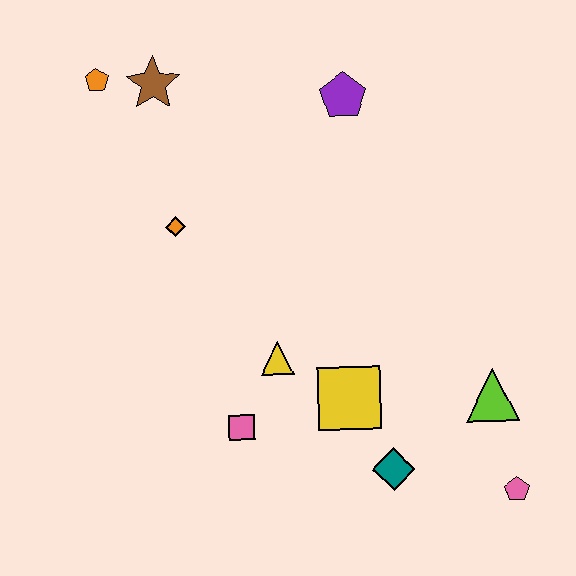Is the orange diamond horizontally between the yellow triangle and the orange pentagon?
Yes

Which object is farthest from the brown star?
The pink pentagon is farthest from the brown star.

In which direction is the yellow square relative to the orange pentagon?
The yellow square is below the orange pentagon.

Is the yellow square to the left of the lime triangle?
Yes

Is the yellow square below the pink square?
No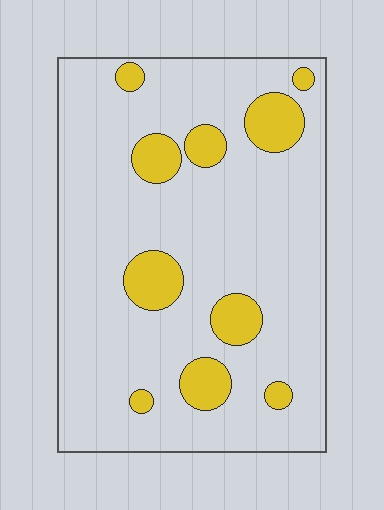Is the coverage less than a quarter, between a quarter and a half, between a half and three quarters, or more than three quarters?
Less than a quarter.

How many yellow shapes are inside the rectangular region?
10.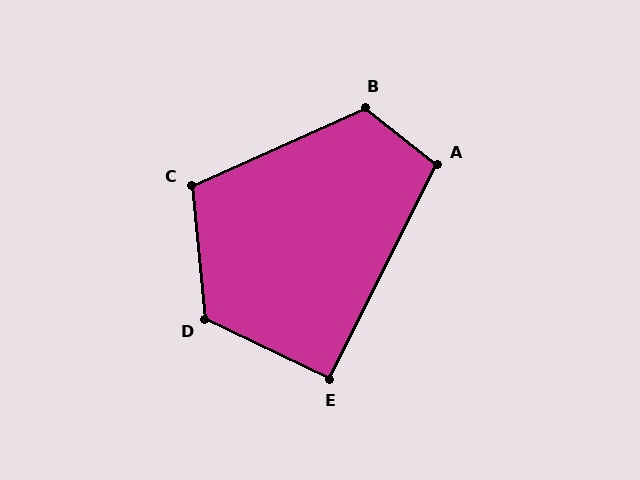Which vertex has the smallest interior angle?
E, at approximately 91 degrees.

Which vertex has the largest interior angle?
D, at approximately 122 degrees.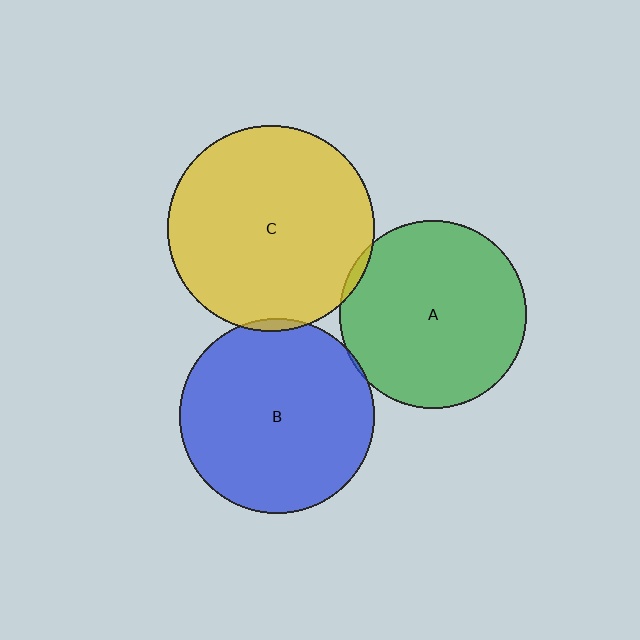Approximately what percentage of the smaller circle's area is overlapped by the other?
Approximately 5%.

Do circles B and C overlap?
Yes.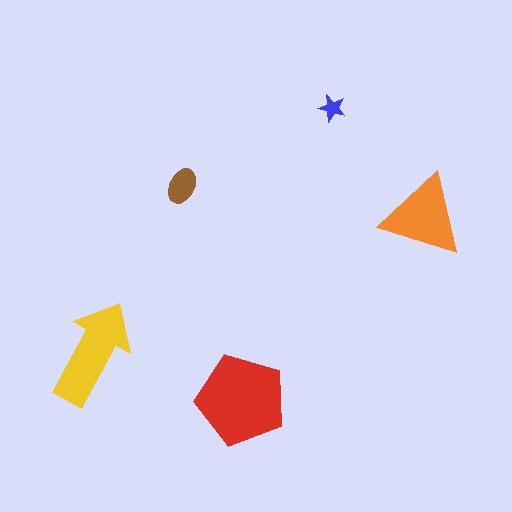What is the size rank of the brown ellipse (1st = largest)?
4th.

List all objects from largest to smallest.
The red pentagon, the yellow arrow, the orange triangle, the brown ellipse, the blue star.